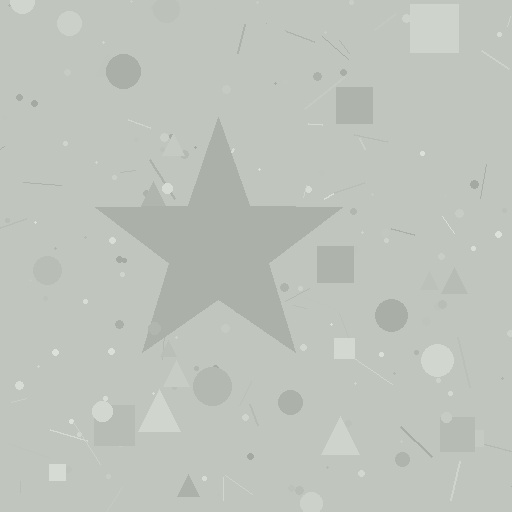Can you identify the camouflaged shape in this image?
The camouflaged shape is a star.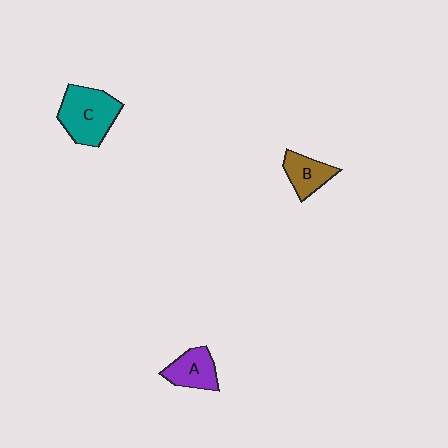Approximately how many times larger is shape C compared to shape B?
Approximately 1.8 times.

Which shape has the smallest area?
Shape B (brown).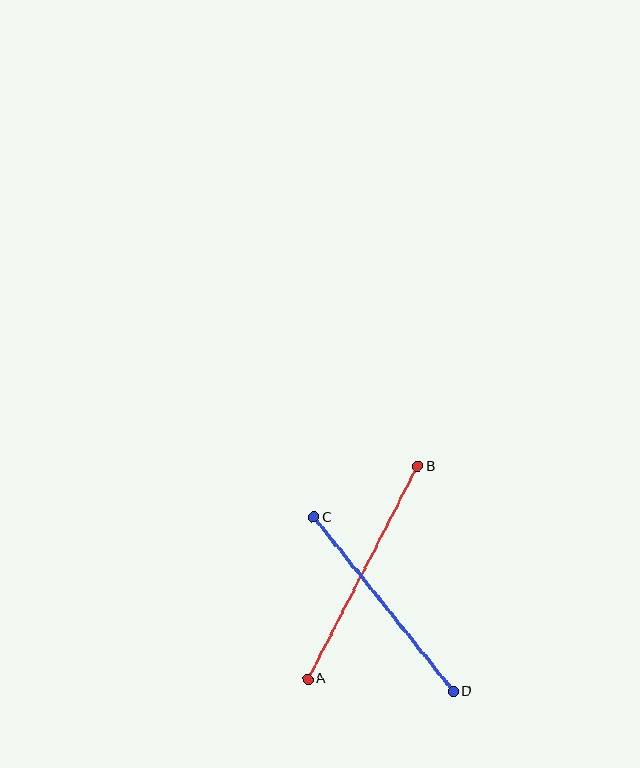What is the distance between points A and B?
The distance is approximately 240 pixels.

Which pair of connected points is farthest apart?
Points A and B are farthest apart.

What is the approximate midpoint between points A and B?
The midpoint is at approximately (363, 573) pixels.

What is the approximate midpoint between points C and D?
The midpoint is at approximately (384, 604) pixels.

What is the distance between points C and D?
The distance is approximately 224 pixels.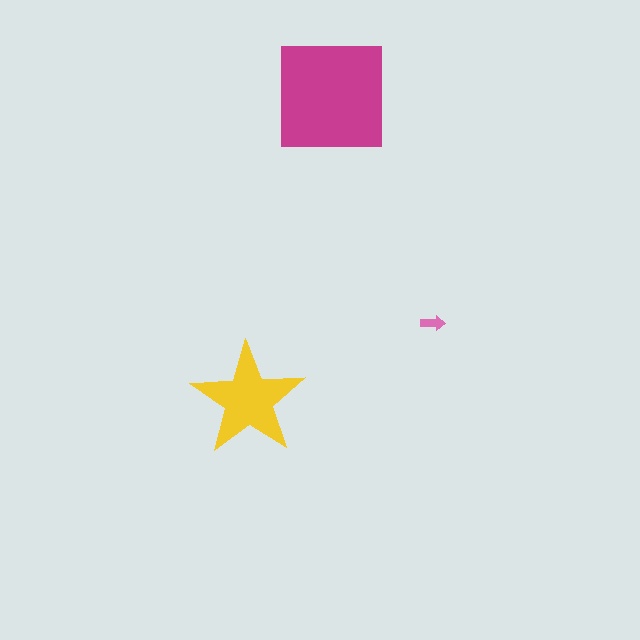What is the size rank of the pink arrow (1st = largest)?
3rd.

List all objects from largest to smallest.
The magenta square, the yellow star, the pink arrow.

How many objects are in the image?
There are 3 objects in the image.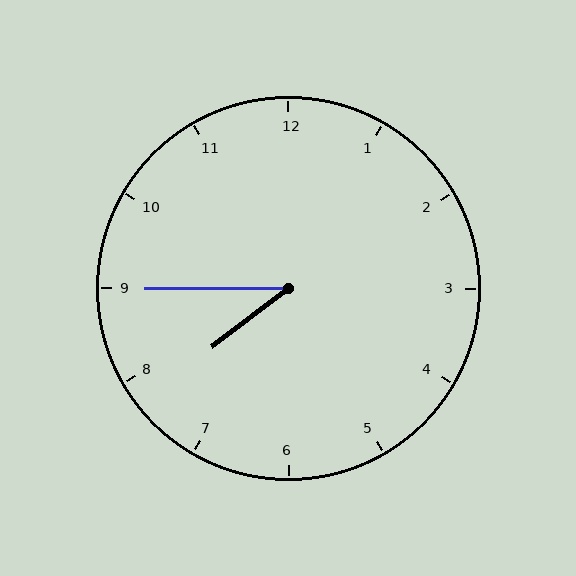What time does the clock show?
7:45.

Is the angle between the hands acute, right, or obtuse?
It is acute.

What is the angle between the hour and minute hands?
Approximately 38 degrees.